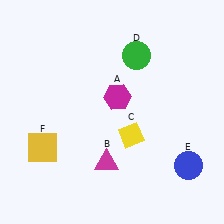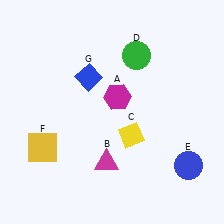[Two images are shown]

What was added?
A blue diamond (G) was added in Image 2.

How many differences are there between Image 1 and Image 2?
There is 1 difference between the two images.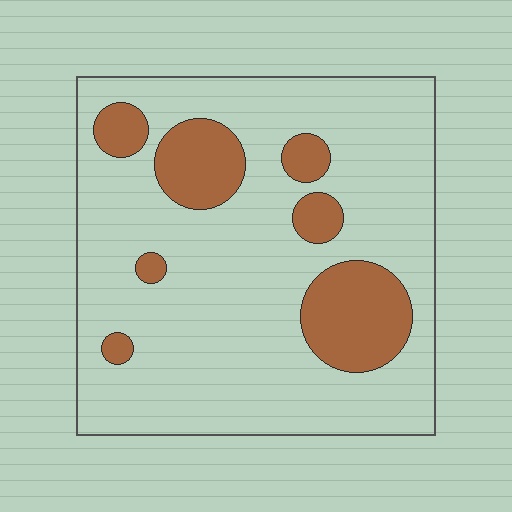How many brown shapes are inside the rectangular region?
7.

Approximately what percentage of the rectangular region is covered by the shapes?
Approximately 20%.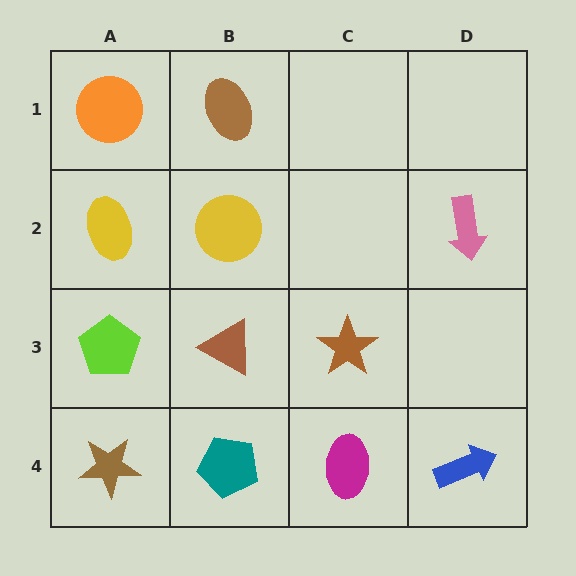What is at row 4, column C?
A magenta ellipse.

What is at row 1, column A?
An orange circle.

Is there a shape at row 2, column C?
No, that cell is empty.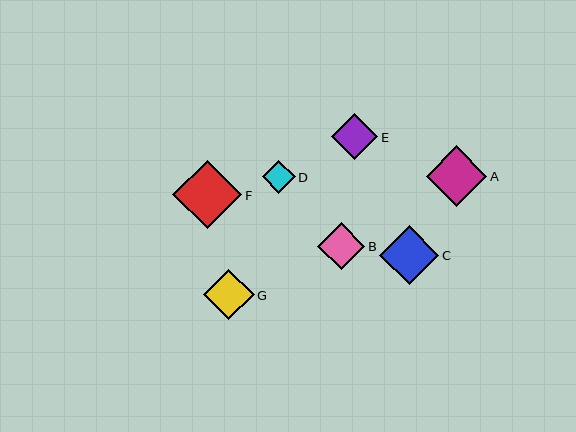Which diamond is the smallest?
Diamond D is the smallest with a size of approximately 32 pixels.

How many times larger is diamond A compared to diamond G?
Diamond A is approximately 1.2 times the size of diamond G.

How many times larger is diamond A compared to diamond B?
Diamond A is approximately 1.3 times the size of diamond B.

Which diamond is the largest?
Diamond F is the largest with a size of approximately 69 pixels.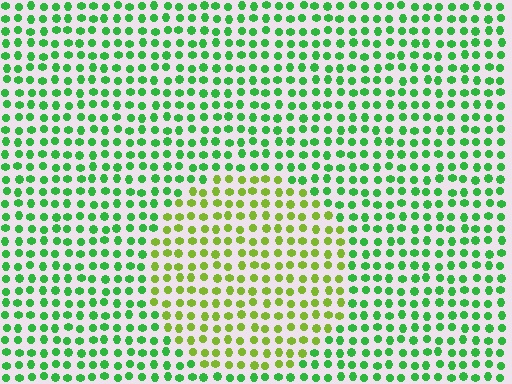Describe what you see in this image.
The image is filled with small green elements in a uniform arrangement. A circle-shaped region is visible where the elements are tinted to a slightly different hue, forming a subtle color boundary.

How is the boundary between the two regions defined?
The boundary is defined purely by a slight shift in hue (about 42 degrees). Spacing, size, and orientation are identical on both sides.